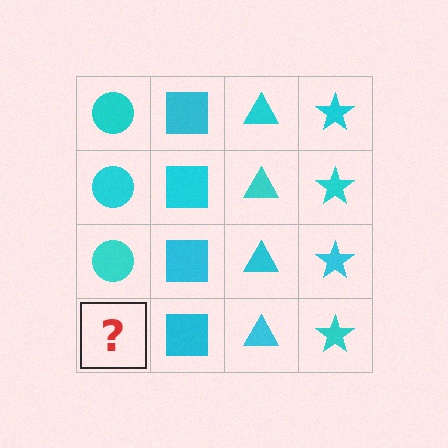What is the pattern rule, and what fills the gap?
The rule is that each column has a consistent shape. The gap should be filled with a cyan circle.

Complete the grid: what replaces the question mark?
The question mark should be replaced with a cyan circle.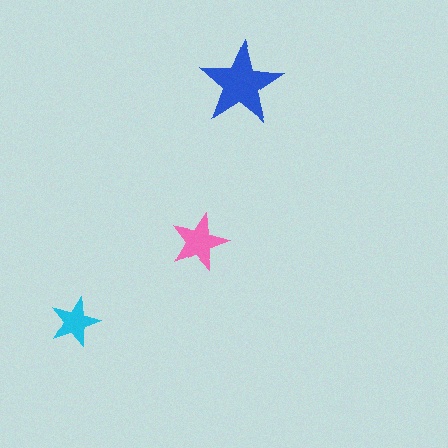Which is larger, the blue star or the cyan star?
The blue one.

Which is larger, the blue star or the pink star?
The blue one.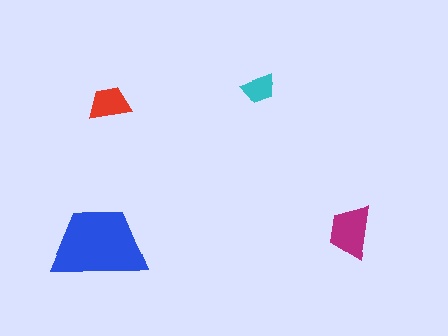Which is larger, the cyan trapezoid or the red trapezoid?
The red one.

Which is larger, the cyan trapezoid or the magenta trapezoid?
The magenta one.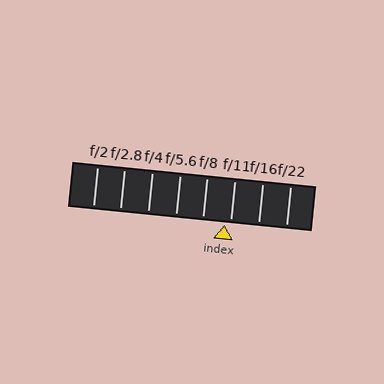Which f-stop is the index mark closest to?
The index mark is closest to f/11.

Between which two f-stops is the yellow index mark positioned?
The index mark is between f/8 and f/11.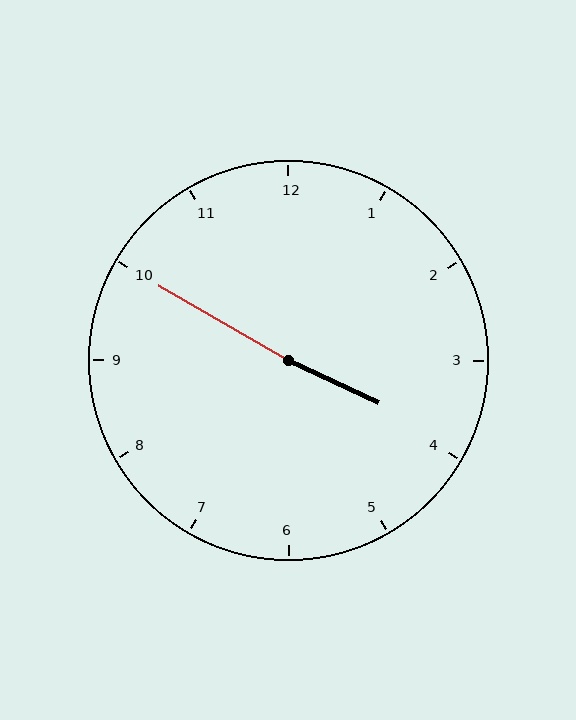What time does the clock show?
3:50.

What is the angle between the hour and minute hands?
Approximately 175 degrees.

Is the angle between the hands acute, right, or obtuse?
It is obtuse.